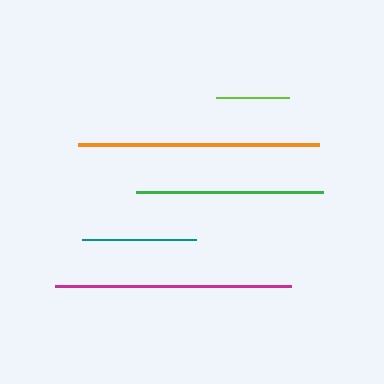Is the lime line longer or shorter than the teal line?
The teal line is longer than the lime line.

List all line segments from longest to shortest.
From longest to shortest: orange, magenta, green, teal, lime.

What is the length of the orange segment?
The orange segment is approximately 241 pixels long.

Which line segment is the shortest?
The lime line is the shortest at approximately 74 pixels.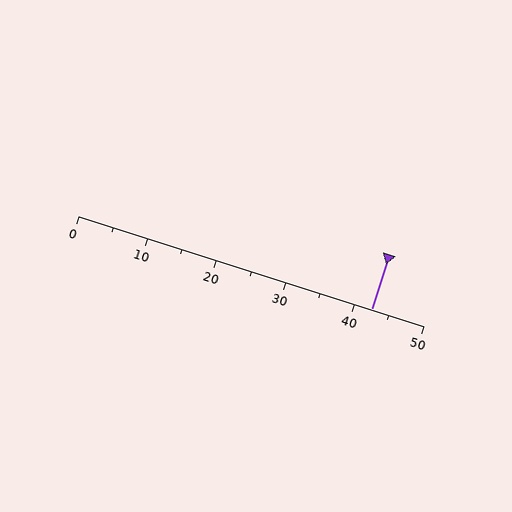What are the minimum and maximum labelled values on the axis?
The axis runs from 0 to 50.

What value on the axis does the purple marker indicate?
The marker indicates approximately 42.5.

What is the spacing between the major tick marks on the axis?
The major ticks are spaced 10 apart.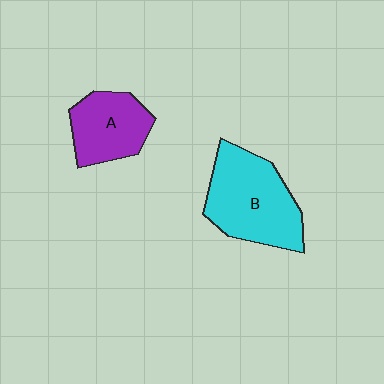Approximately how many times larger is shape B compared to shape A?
Approximately 1.5 times.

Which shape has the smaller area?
Shape A (purple).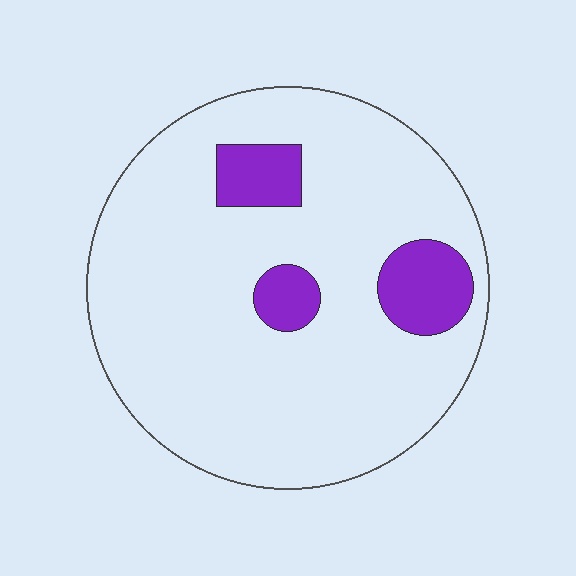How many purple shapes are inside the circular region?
3.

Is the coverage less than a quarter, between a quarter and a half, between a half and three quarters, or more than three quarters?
Less than a quarter.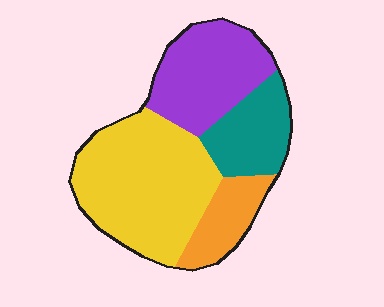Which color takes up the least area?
Orange, at roughly 15%.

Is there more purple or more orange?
Purple.